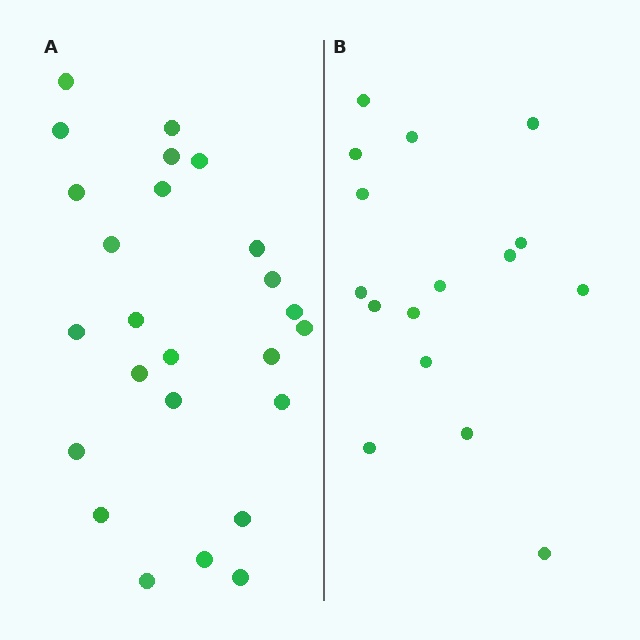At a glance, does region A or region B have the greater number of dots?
Region A (the left region) has more dots.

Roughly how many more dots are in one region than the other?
Region A has roughly 8 or so more dots than region B.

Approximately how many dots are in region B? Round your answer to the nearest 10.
About 20 dots. (The exact count is 16, which rounds to 20.)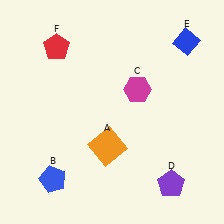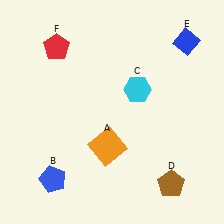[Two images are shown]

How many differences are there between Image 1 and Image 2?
There are 2 differences between the two images.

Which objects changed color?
C changed from magenta to cyan. D changed from purple to brown.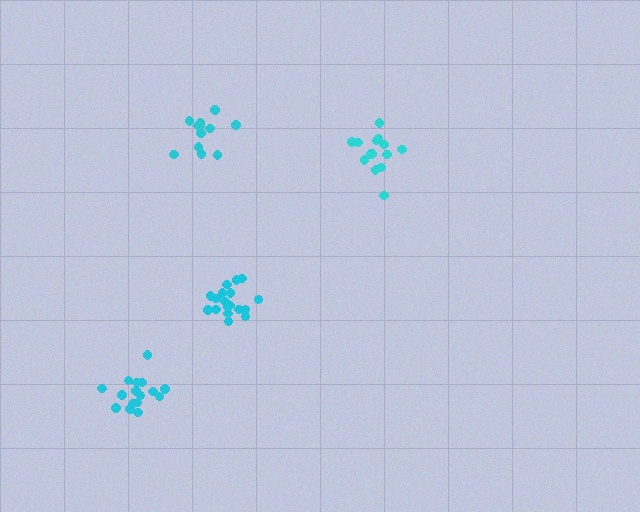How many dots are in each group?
Group 1: 18 dots, Group 2: 16 dots, Group 3: 12 dots, Group 4: 14 dots (60 total).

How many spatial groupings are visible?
There are 4 spatial groupings.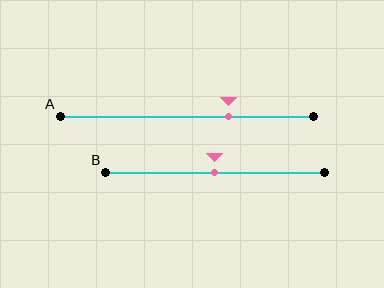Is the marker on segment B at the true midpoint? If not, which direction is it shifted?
Yes, the marker on segment B is at the true midpoint.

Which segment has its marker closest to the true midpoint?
Segment B has its marker closest to the true midpoint.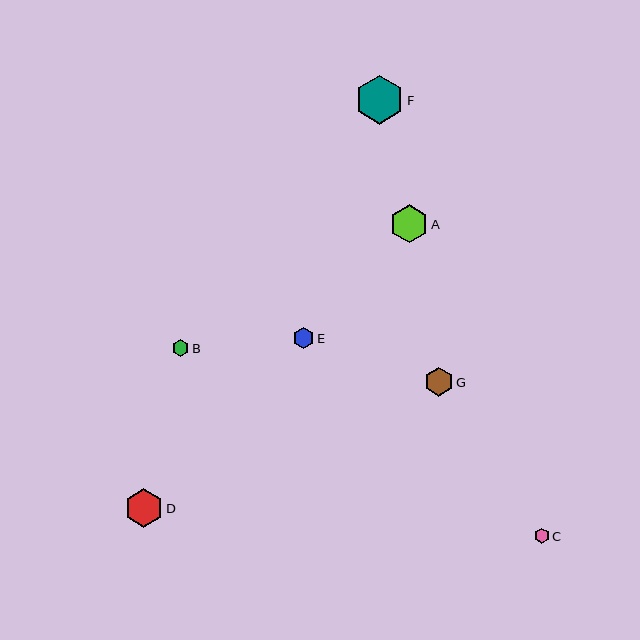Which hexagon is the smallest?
Hexagon C is the smallest with a size of approximately 15 pixels.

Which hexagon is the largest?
Hexagon F is the largest with a size of approximately 49 pixels.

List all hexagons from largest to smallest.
From largest to smallest: F, D, A, G, E, B, C.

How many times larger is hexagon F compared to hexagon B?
Hexagon F is approximately 2.9 times the size of hexagon B.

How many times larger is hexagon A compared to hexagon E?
Hexagon A is approximately 1.8 times the size of hexagon E.